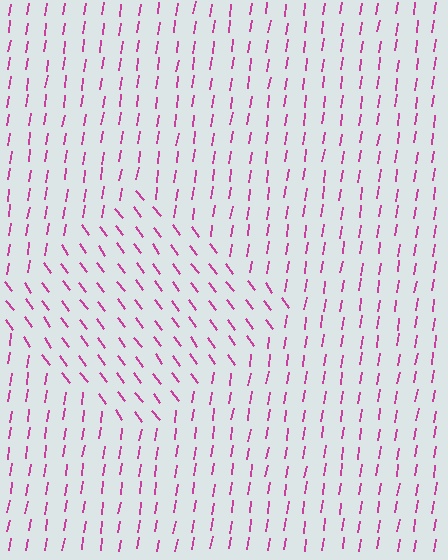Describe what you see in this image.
The image is filled with small magenta line segments. A diamond region in the image has lines oriented differently from the surrounding lines, creating a visible texture boundary.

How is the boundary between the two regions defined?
The boundary is defined purely by a change in line orientation (approximately 45 degrees difference). All lines are the same color and thickness.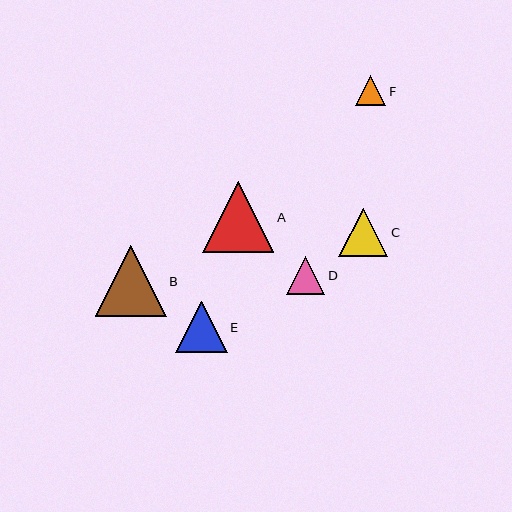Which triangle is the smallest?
Triangle F is the smallest with a size of approximately 30 pixels.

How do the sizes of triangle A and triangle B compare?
Triangle A and triangle B are approximately the same size.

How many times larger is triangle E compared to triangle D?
Triangle E is approximately 1.3 times the size of triangle D.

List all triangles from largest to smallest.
From largest to smallest: A, B, E, C, D, F.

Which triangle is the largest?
Triangle A is the largest with a size of approximately 71 pixels.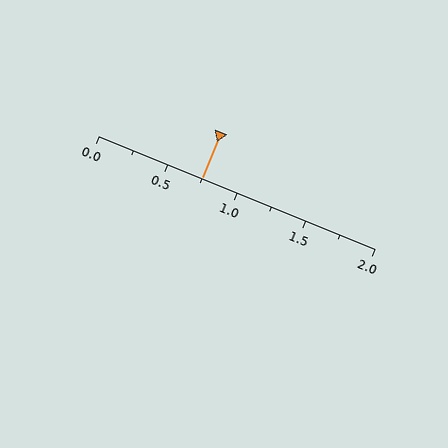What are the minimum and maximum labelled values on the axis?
The axis runs from 0.0 to 2.0.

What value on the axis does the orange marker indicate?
The marker indicates approximately 0.75.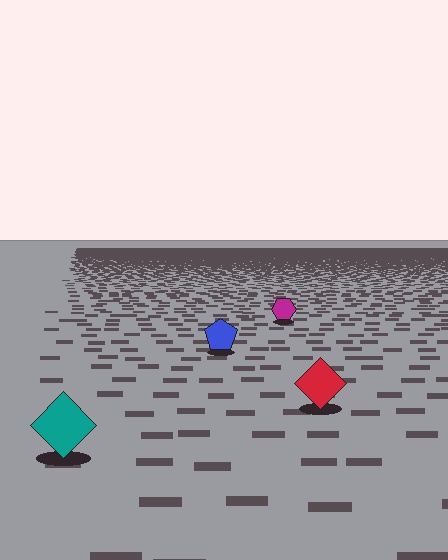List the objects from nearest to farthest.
From nearest to farthest: the teal diamond, the red diamond, the blue pentagon, the magenta hexagon.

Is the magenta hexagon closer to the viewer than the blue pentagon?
No. The blue pentagon is closer — you can tell from the texture gradient: the ground texture is coarser near it.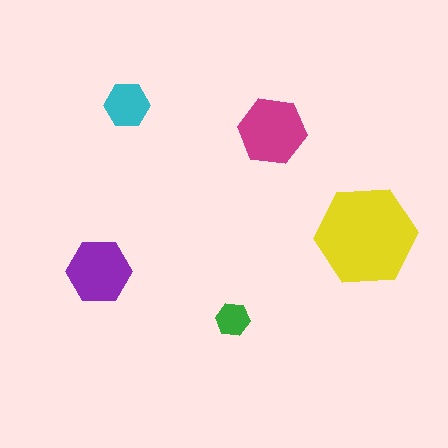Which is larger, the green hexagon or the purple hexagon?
The purple one.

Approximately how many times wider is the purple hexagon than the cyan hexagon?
About 1.5 times wider.